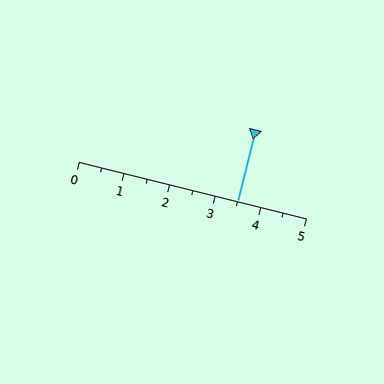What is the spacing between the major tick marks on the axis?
The major ticks are spaced 1 apart.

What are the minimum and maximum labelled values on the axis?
The axis runs from 0 to 5.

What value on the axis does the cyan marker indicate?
The marker indicates approximately 3.5.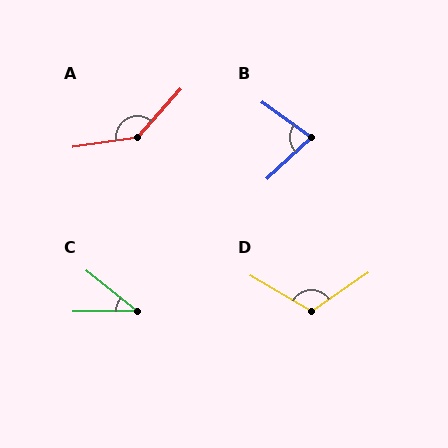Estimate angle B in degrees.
Approximately 78 degrees.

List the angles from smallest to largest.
C (39°), B (78°), D (115°), A (140°).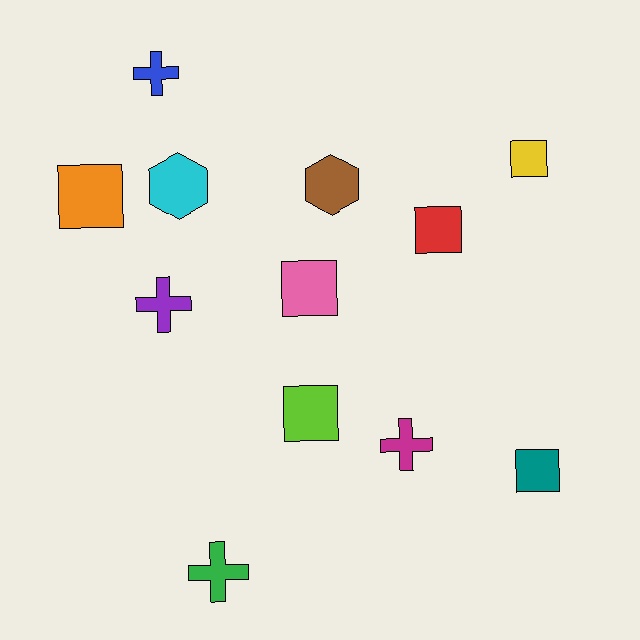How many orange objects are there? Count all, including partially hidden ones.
There is 1 orange object.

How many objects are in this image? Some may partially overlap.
There are 12 objects.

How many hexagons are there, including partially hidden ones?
There are 2 hexagons.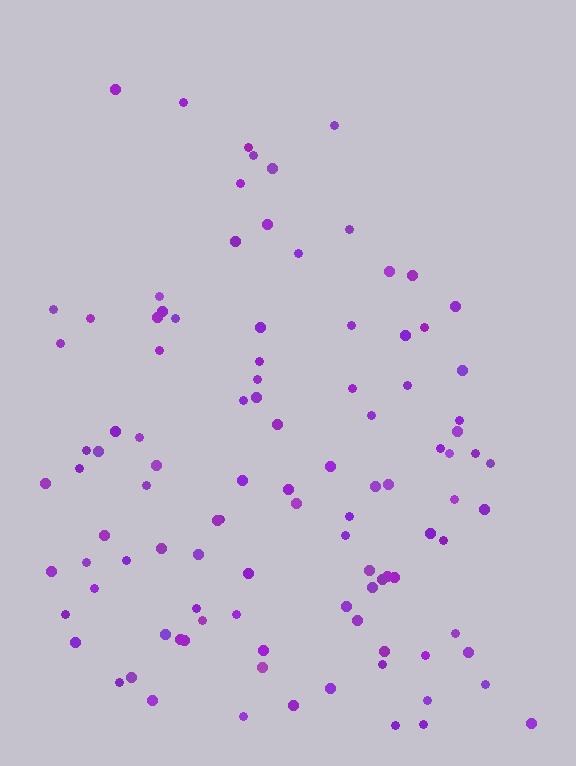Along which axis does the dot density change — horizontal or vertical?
Vertical.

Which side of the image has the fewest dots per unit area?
The top.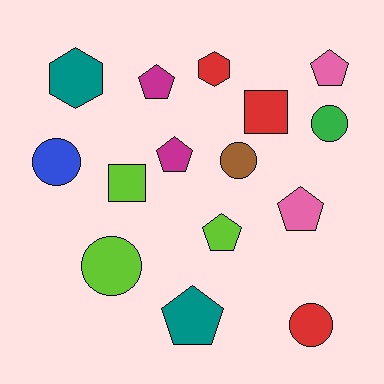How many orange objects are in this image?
There are no orange objects.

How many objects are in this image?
There are 15 objects.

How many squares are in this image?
There are 2 squares.